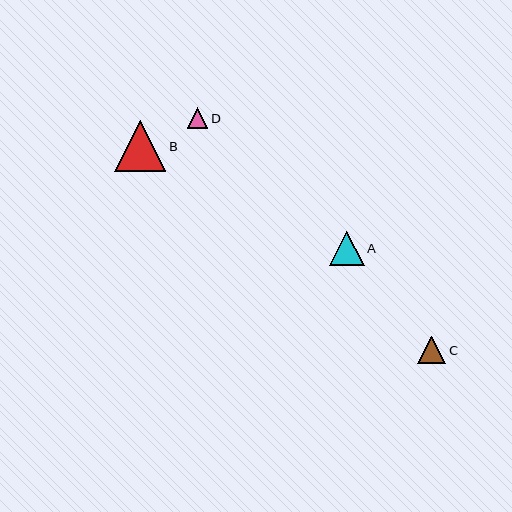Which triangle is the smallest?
Triangle D is the smallest with a size of approximately 20 pixels.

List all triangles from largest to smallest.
From largest to smallest: B, A, C, D.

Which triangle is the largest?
Triangle B is the largest with a size of approximately 51 pixels.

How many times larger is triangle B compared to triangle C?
Triangle B is approximately 1.8 times the size of triangle C.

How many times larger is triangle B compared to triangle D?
Triangle B is approximately 2.5 times the size of triangle D.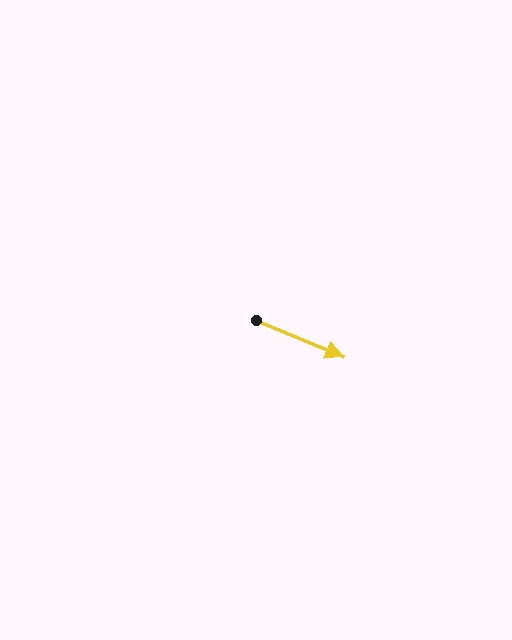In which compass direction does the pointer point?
Southeast.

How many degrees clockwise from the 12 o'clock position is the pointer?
Approximately 113 degrees.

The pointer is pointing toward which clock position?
Roughly 4 o'clock.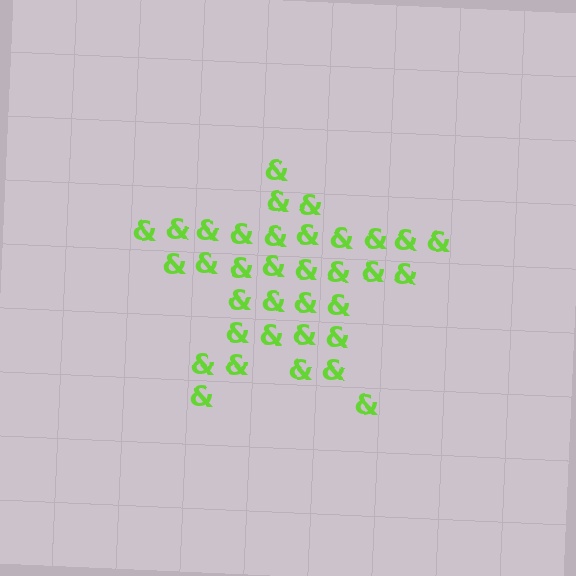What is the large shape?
The large shape is a star.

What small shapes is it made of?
It is made of small ampersands.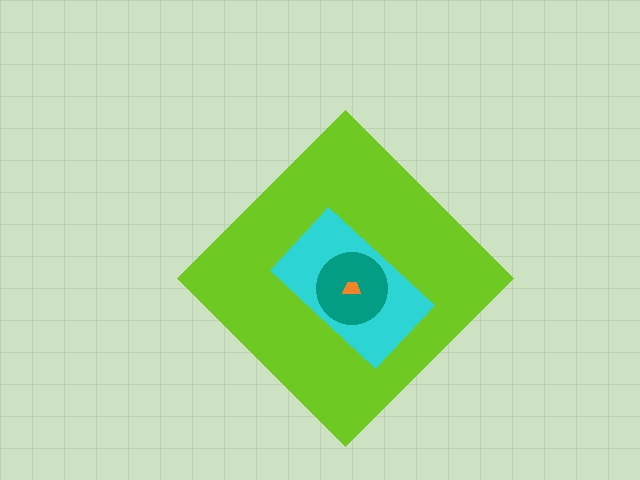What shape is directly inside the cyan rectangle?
The teal circle.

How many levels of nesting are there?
4.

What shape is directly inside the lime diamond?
The cyan rectangle.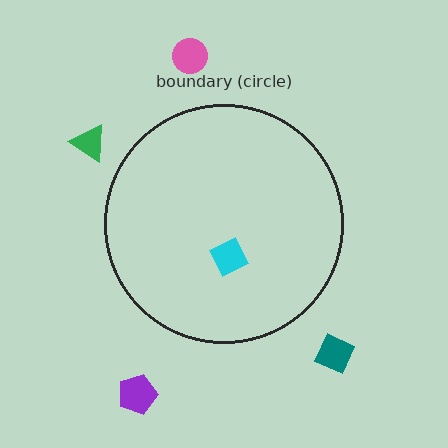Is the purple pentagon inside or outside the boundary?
Outside.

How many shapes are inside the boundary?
1 inside, 4 outside.